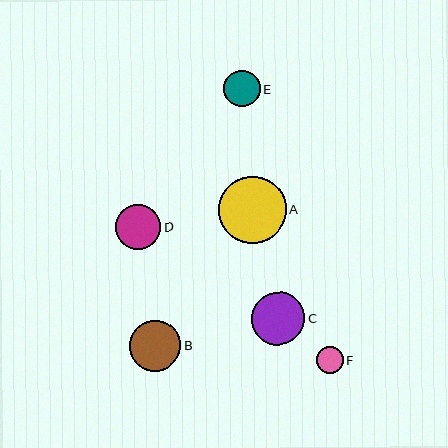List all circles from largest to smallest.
From largest to smallest: A, C, B, D, E, F.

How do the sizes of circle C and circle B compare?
Circle C and circle B are approximately the same size.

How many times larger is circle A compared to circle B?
Circle A is approximately 1.3 times the size of circle B.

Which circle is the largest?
Circle A is the largest with a size of approximately 67 pixels.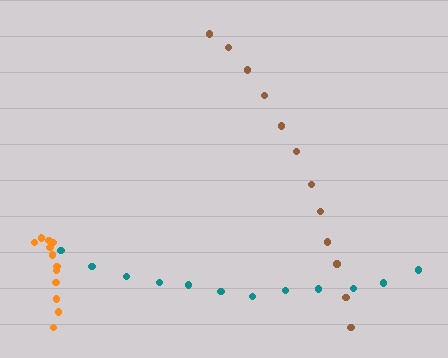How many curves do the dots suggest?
There are 3 distinct paths.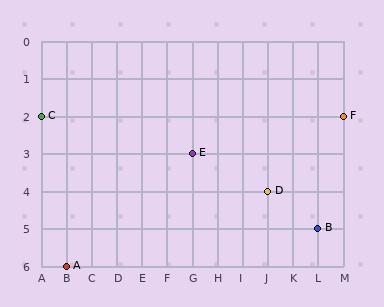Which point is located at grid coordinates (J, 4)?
Point D is at (J, 4).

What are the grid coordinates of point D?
Point D is at grid coordinates (J, 4).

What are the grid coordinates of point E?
Point E is at grid coordinates (G, 3).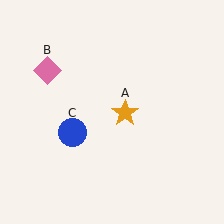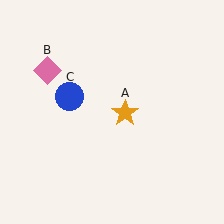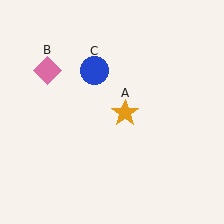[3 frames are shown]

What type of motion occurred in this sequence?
The blue circle (object C) rotated clockwise around the center of the scene.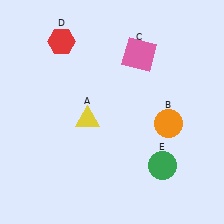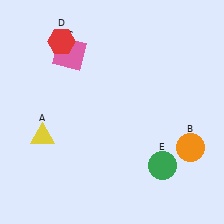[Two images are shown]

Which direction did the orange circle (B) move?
The orange circle (B) moved down.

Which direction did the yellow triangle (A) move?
The yellow triangle (A) moved left.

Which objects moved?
The objects that moved are: the yellow triangle (A), the orange circle (B), the pink square (C).